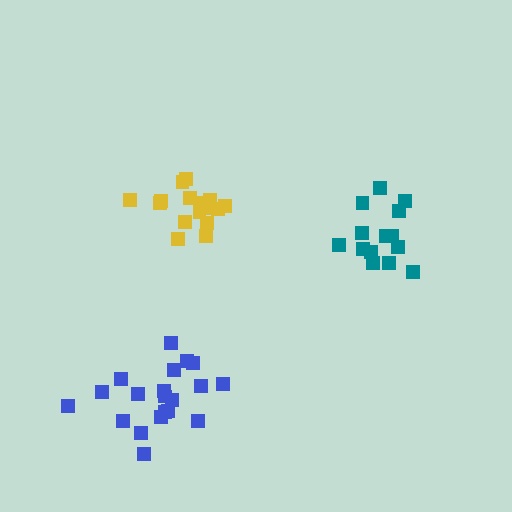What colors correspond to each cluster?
The clusters are colored: teal, yellow, blue.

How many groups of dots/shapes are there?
There are 3 groups.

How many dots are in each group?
Group 1: 14 dots, Group 2: 16 dots, Group 3: 20 dots (50 total).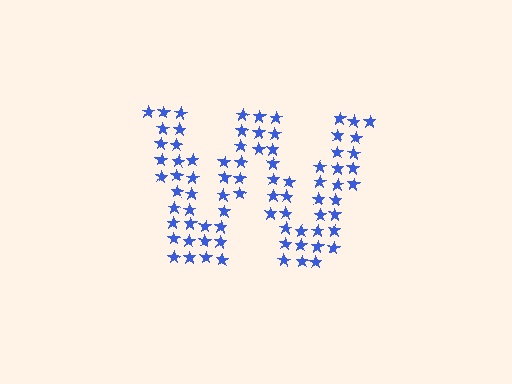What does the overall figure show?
The overall figure shows the letter W.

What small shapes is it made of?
It is made of small stars.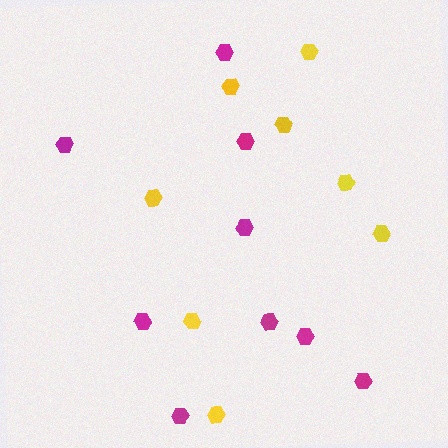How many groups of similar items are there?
There are 2 groups: one group of yellow hexagons (8) and one group of magenta hexagons (9).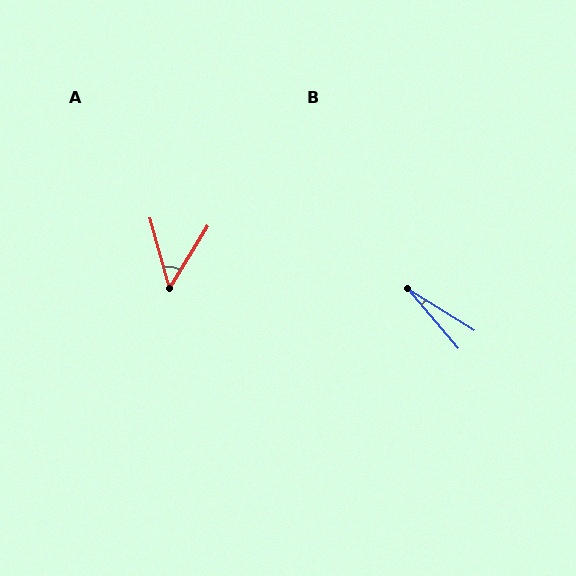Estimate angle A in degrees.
Approximately 47 degrees.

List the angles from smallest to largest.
B (18°), A (47°).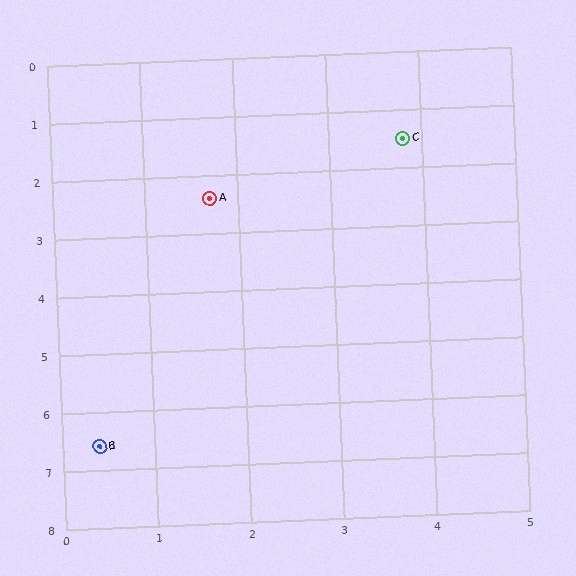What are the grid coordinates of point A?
Point A is at approximately (1.7, 2.4).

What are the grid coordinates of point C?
Point C is at approximately (3.8, 1.5).